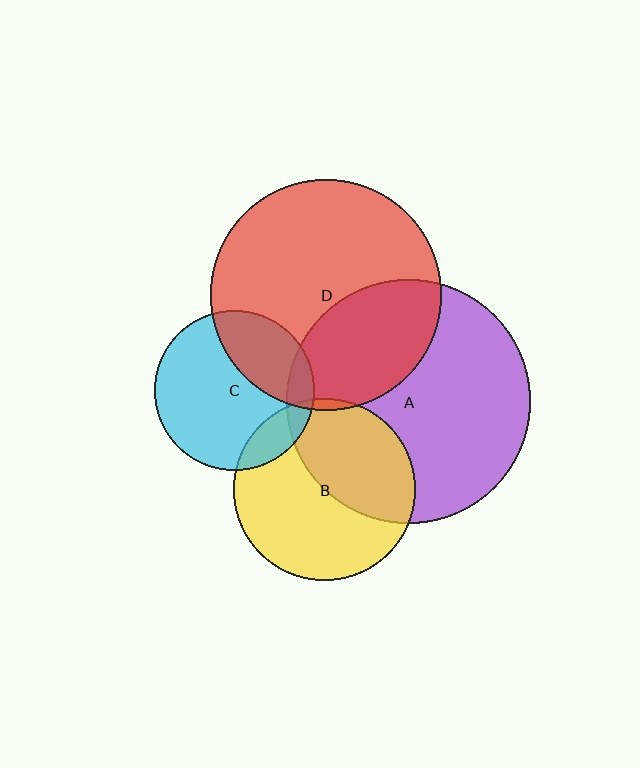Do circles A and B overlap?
Yes.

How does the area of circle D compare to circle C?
Approximately 2.1 times.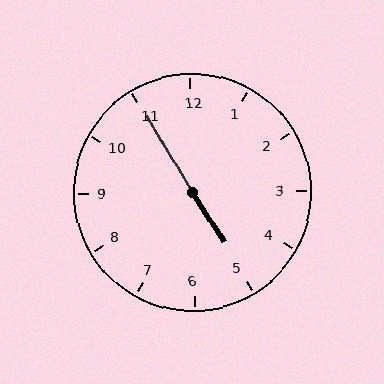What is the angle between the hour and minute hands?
Approximately 178 degrees.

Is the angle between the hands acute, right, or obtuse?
It is obtuse.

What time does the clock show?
4:55.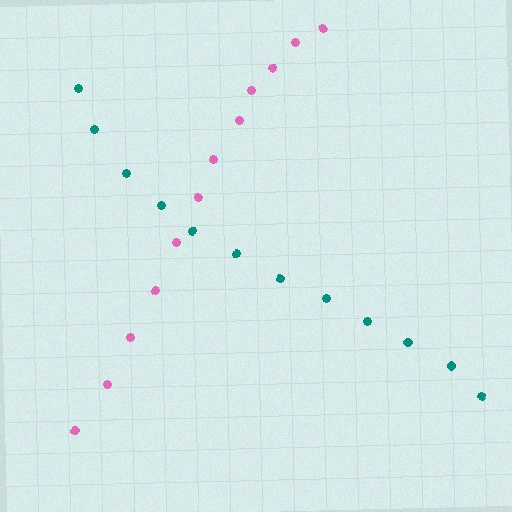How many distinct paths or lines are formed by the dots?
There are 2 distinct paths.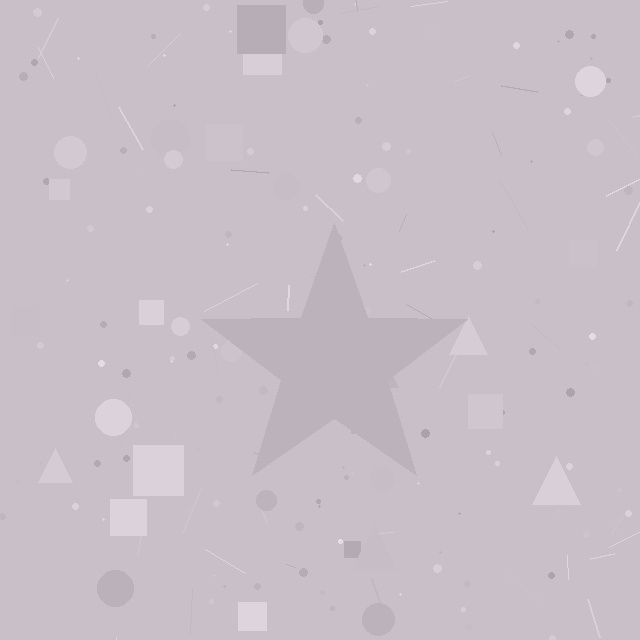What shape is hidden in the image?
A star is hidden in the image.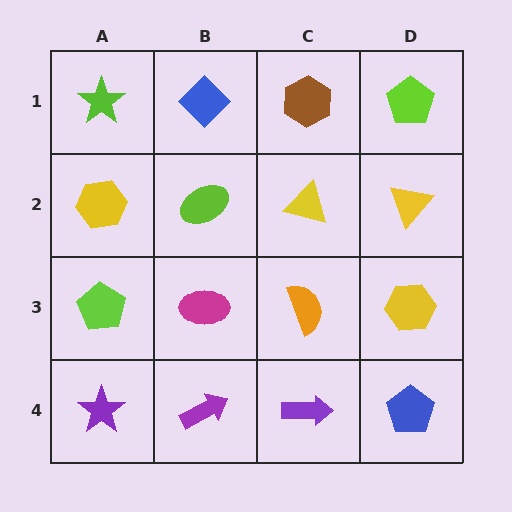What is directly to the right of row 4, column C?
A blue pentagon.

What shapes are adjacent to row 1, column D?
A yellow triangle (row 2, column D), a brown hexagon (row 1, column C).